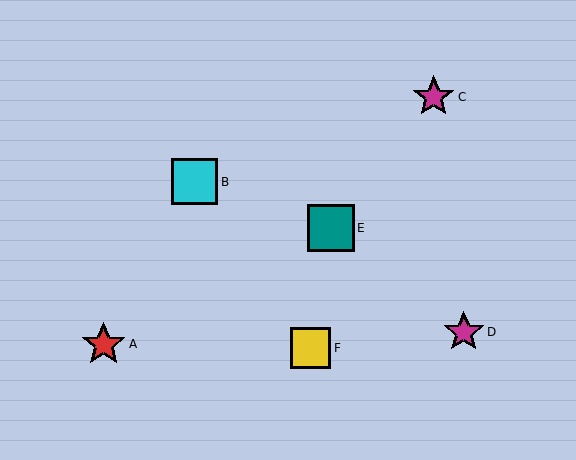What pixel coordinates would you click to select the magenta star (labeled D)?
Click at (464, 332) to select the magenta star D.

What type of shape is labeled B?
Shape B is a cyan square.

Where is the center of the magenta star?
The center of the magenta star is at (464, 332).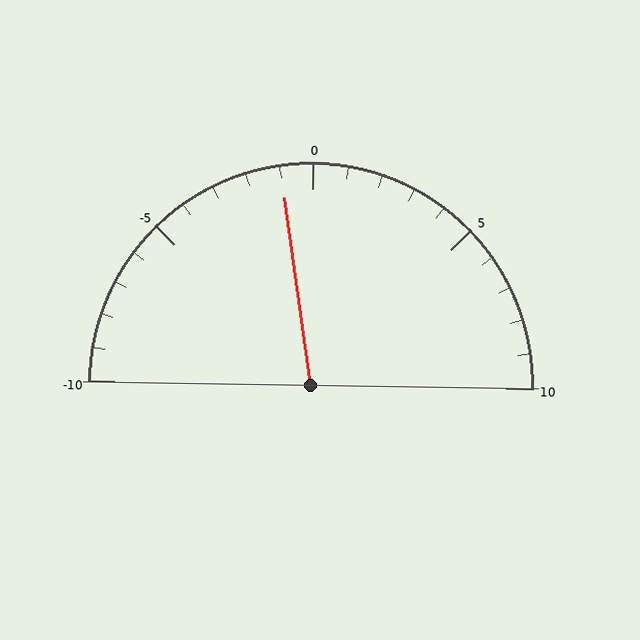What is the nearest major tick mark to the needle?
The nearest major tick mark is 0.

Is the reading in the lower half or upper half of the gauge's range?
The reading is in the lower half of the range (-10 to 10).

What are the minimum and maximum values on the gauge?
The gauge ranges from -10 to 10.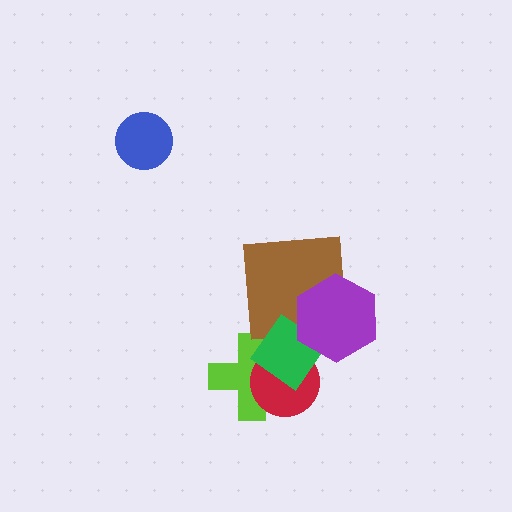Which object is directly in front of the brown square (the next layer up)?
The green diamond is directly in front of the brown square.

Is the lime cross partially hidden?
Yes, it is partially covered by another shape.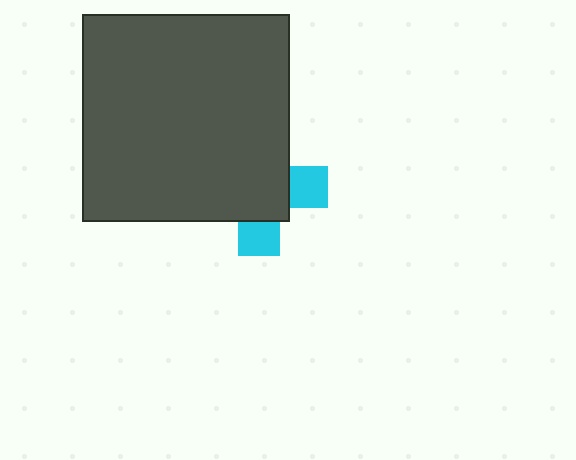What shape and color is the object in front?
The object in front is a dark gray square.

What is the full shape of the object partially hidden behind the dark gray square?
The partially hidden object is a cyan cross.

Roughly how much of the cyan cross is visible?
A small part of it is visible (roughly 31%).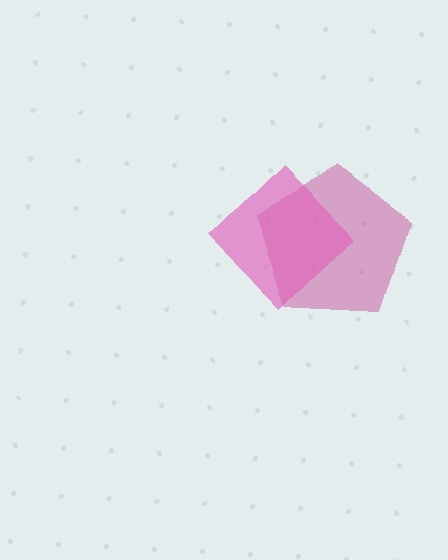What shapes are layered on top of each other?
The layered shapes are: a magenta pentagon, a pink diamond.